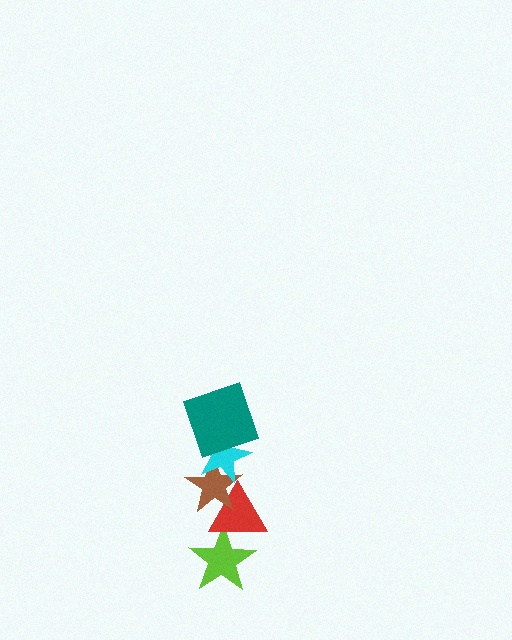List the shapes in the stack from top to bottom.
From top to bottom: the teal square, the cyan star, the brown star, the red triangle, the lime star.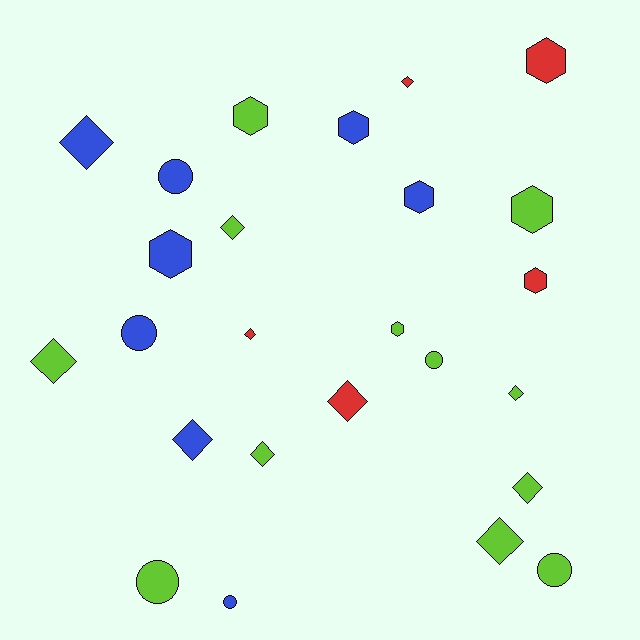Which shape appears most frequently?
Diamond, with 11 objects.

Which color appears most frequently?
Lime, with 12 objects.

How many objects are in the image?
There are 25 objects.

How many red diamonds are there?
There are 3 red diamonds.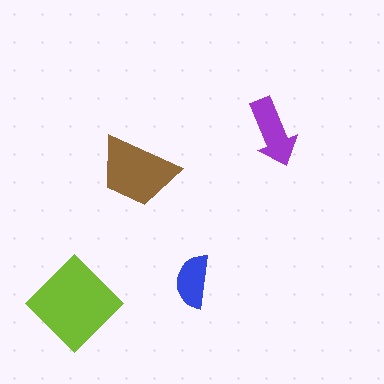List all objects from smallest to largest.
The blue semicircle, the purple arrow, the brown trapezoid, the lime diamond.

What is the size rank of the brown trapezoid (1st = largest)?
2nd.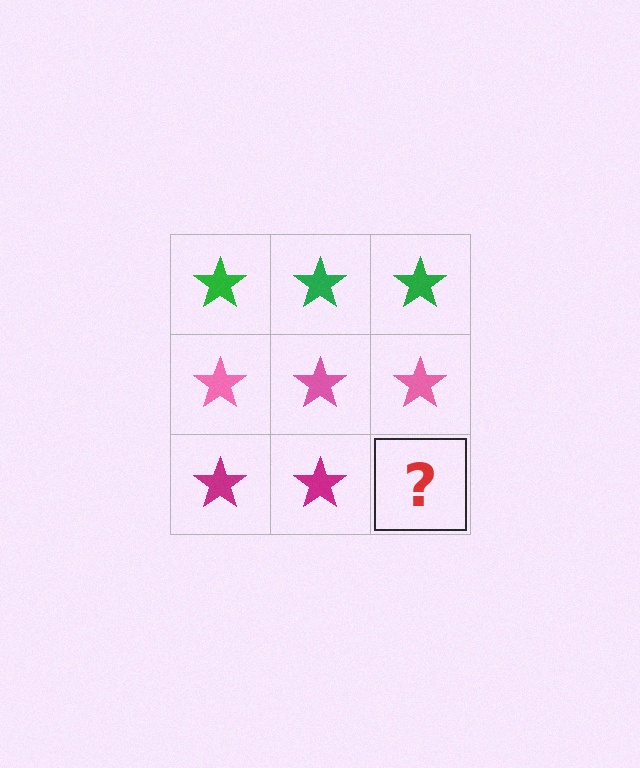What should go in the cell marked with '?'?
The missing cell should contain a magenta star.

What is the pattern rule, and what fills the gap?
The rule is that each row has a consistent color. The gap should be filled with a magenta star.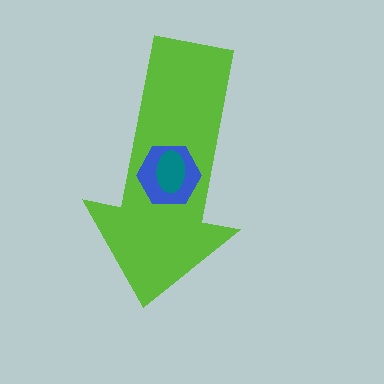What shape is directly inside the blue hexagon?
The teal ellipse.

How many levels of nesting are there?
3.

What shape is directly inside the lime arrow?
The blue hexagon.